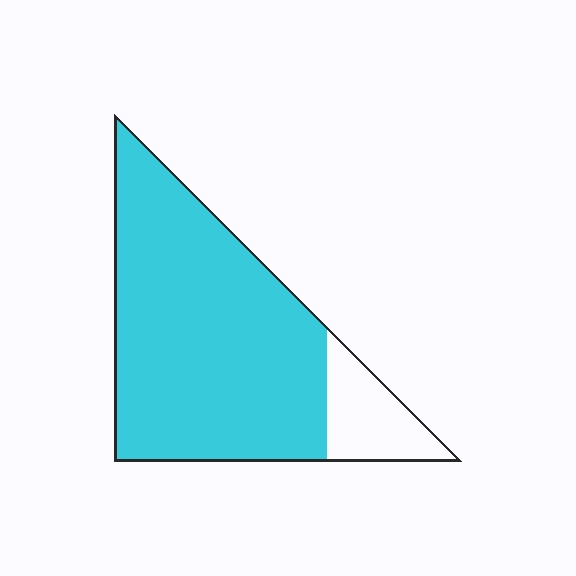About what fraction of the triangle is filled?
About five sixths (5/6).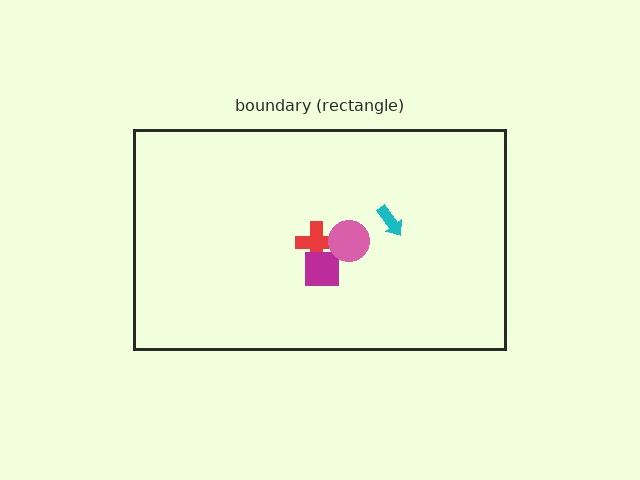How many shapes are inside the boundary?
4 inside, 0 outside.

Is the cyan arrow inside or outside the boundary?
Inside.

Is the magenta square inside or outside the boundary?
Inside.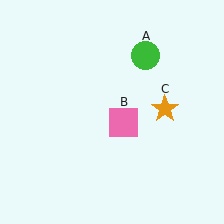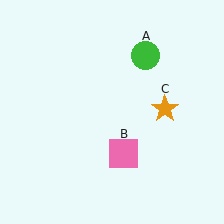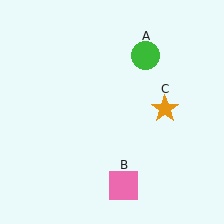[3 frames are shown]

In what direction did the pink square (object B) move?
The pink square (object B) moved down.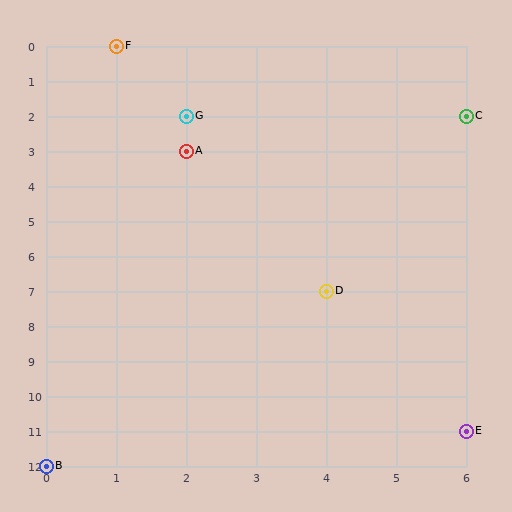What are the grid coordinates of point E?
Point E is at grid coordinates (6, 11).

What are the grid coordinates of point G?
Point G is at grid coordinates (2, 2).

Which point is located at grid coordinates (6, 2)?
Point C is at (6, 2).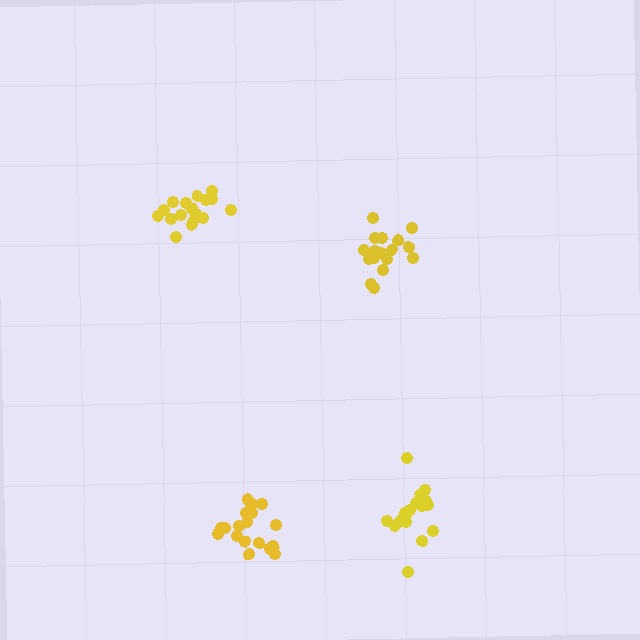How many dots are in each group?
Group 1: 17 dots, Group 2: 18 dots, Group 3: 18 dots, Group 4: 19 dots (72 total).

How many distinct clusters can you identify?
There are 4 distinct clusters.